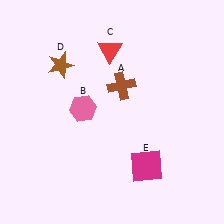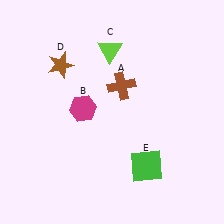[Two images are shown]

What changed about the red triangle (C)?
In Image 1, C is red. In Image 2, it changed to lime.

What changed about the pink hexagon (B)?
In Image 1, B is pink. In Image 2, it changed to magenta.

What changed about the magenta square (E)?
In Image 1, E is magenta. In Image 2, it changed to green.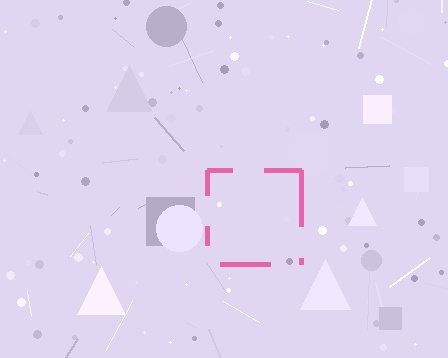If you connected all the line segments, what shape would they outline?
They would outline a square.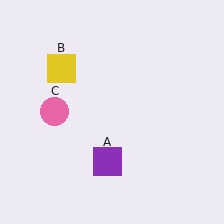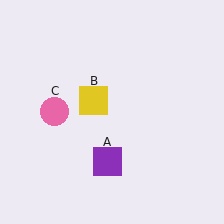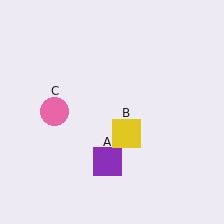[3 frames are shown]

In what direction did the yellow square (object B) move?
The yellow square (object B) moved down and to the right.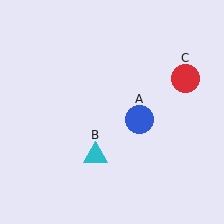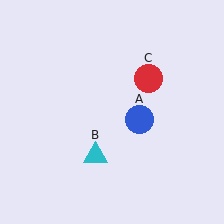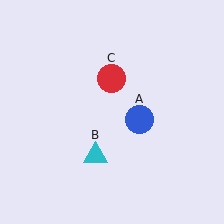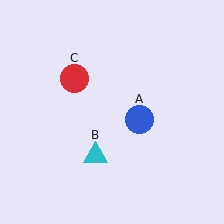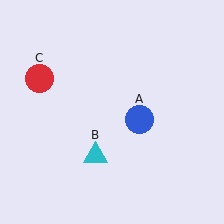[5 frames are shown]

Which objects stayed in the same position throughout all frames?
Blue circle (object A) and cyan triangle (object B) remained stationary.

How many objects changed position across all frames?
1 object changed position: red circle (object C).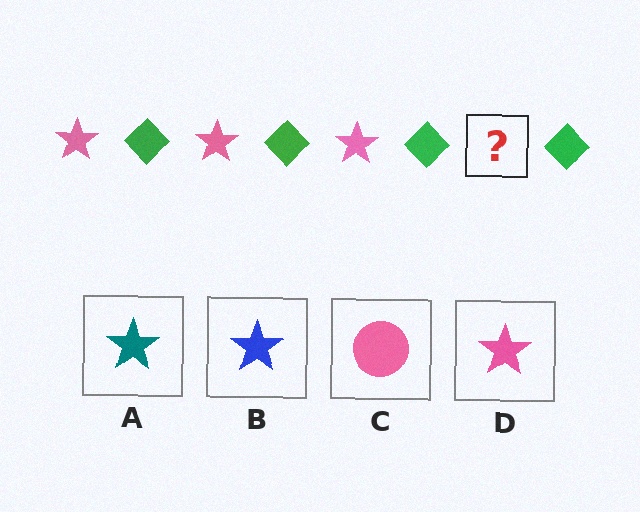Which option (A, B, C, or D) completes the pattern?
D.